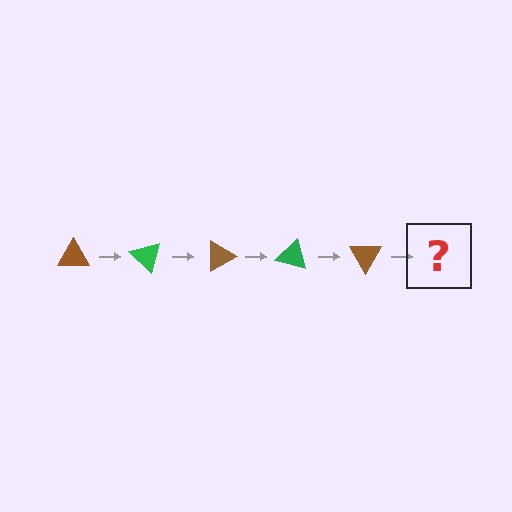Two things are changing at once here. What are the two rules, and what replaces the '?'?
The two rules are that it rotates 45 degrees each step and the color cycles through brown and green. The '?' should be a green triangle, rotated 225 degrees from the start.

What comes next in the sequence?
The next element should be a green triangle, rotated 225 degrees from the start.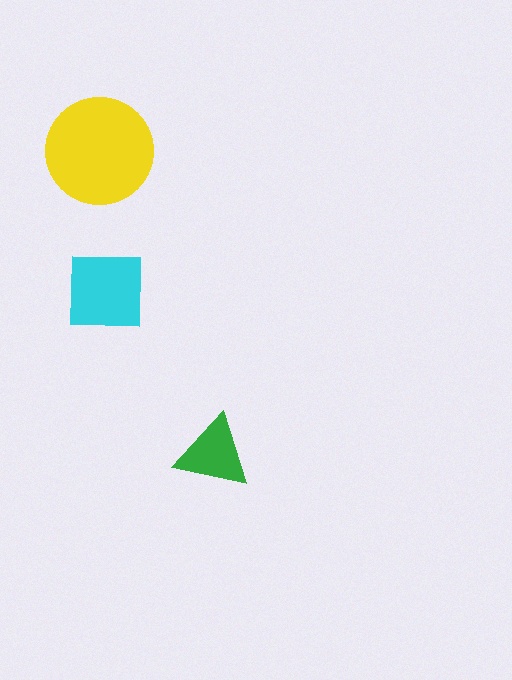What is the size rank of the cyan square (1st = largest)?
2nd.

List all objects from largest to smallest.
The yellow circle, the cyan square, the green triangle.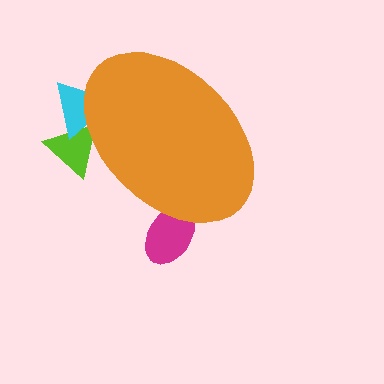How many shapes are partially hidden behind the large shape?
4 shapes are partially hidden.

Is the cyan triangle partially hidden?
Yes, the cyan triangle is partially hidden behind the orange ellipse.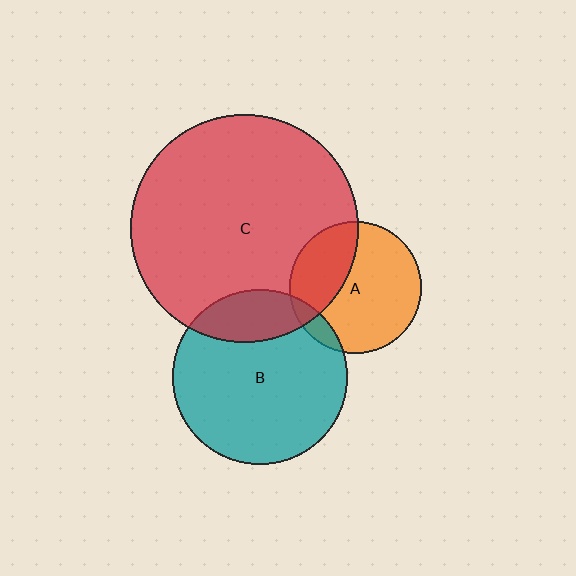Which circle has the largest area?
Circle C (red).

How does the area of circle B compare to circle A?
Approximately 1.8 times.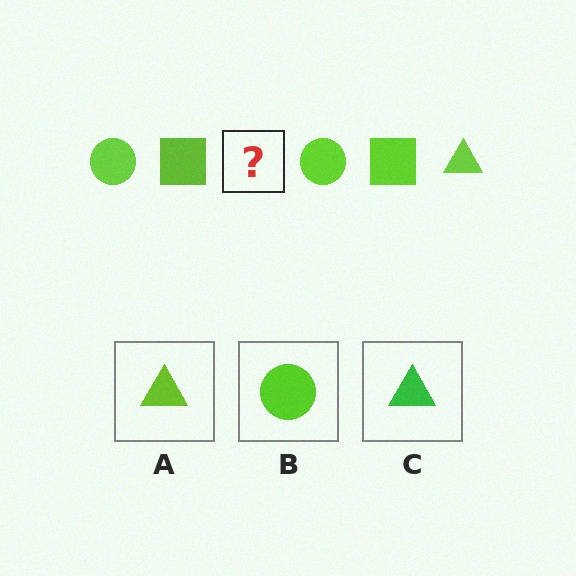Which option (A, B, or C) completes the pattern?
A.